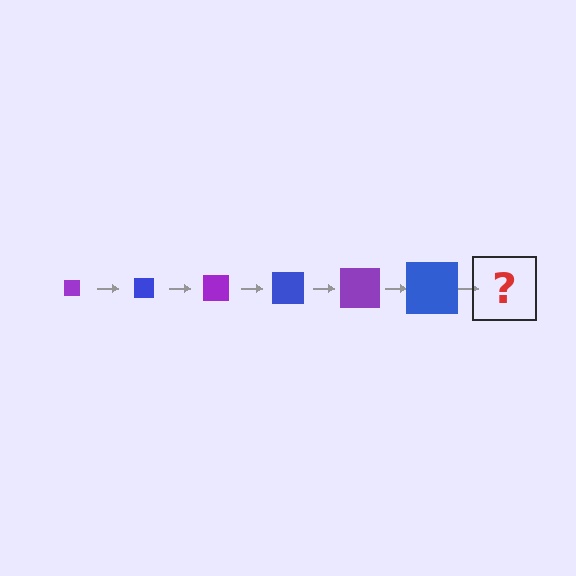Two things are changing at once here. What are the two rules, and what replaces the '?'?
The two rules are that the square grows larger each step and the color cycles through purple and blue. The '?' should be a purple square, larger than the previous one.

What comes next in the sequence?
The next element should be a purple square, larger than the previous one.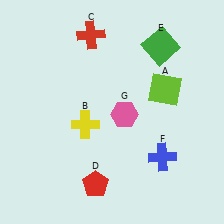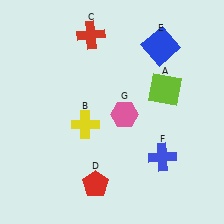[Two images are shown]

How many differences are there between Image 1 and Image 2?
There is 1 difference between the two images.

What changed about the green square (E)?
In Image 1, E is green. In Image 2, it changed to blue.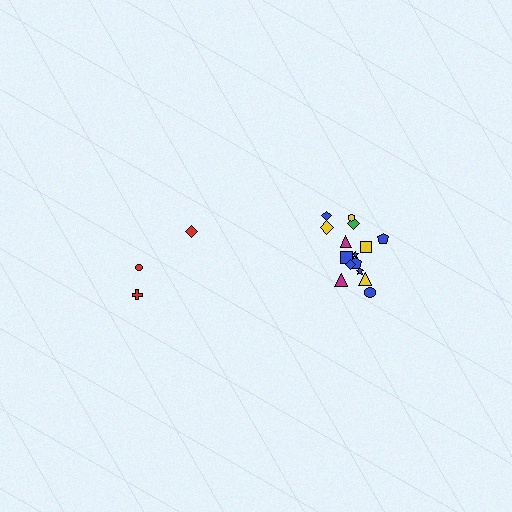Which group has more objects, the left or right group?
The right group.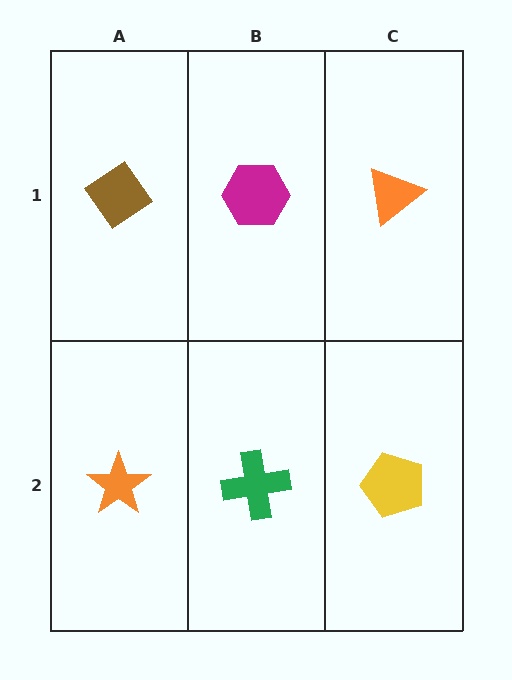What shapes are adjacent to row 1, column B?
A green cross (row 2, column B), a brown diamond (row 1, column A), an orange triangle (row 1, column C).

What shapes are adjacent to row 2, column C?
An orange triangle (row 1, column C), a green cross (row 2, column B).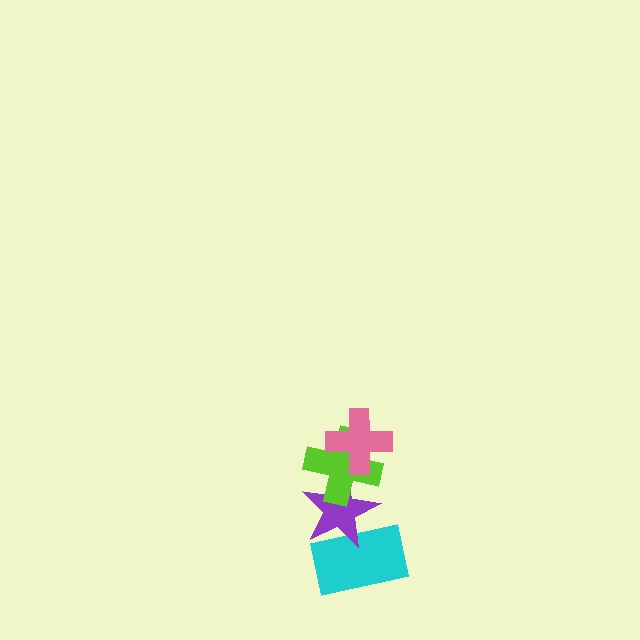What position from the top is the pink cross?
The pink cross is 1st from the top.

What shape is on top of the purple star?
The lime cross is on top of the purple star.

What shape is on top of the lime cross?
The pink cross is on top of the lime cross.